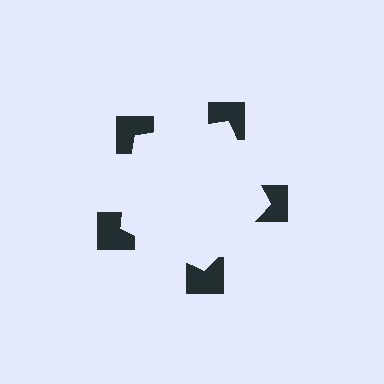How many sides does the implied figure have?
5 sides.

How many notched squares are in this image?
There are 5 — one at each vertex of the illusory pentagon.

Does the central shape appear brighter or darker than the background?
It typically appears slightly brighter than the background, even though no actual brightness change is drawn.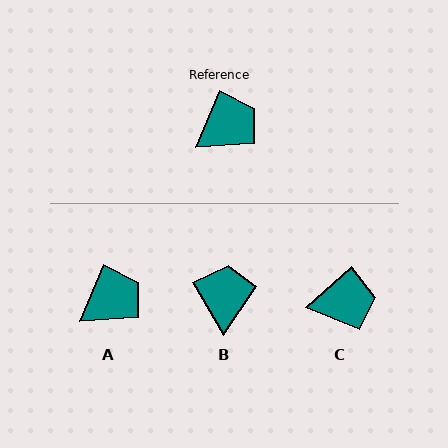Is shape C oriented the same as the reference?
No, it is off by about 26 degrees.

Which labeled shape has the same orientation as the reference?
A.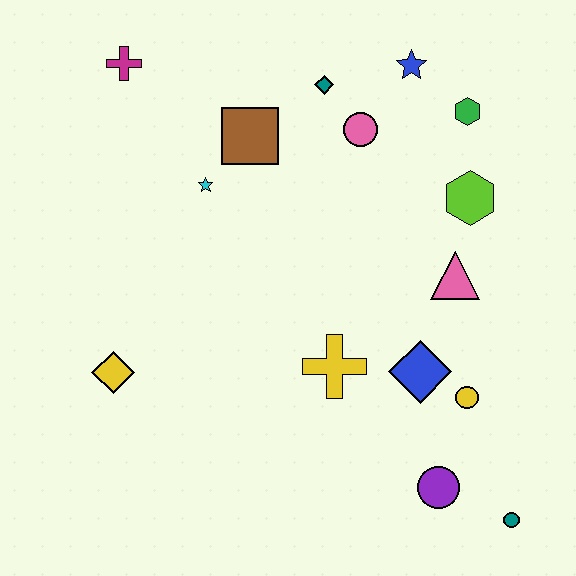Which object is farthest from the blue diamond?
The magenta cross is farthest from the blue diamond.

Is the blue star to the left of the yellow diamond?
No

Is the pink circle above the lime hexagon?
Yes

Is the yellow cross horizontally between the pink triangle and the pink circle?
No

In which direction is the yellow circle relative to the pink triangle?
The yellow circle is below the pink triangle.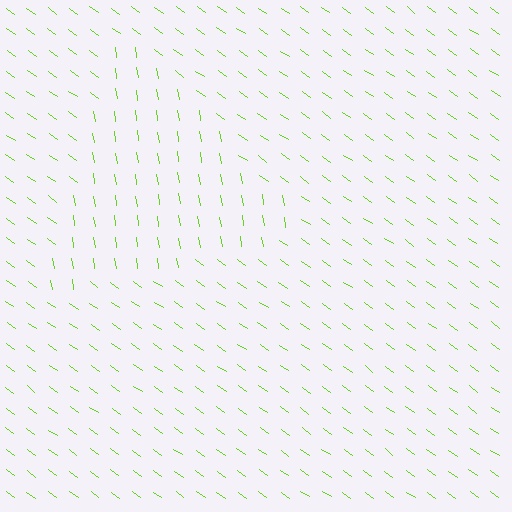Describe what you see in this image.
The image is filled with small lime line segments. A triangle region in the image has lines oriented differently from the surrounding lines, creating a visible texture boundary.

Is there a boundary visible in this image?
Yes, there is a texture boundary formed by a change in line orientation.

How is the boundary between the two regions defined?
The boundary is defined purely by a change in line orientation (approximately 45 degrees difference). All lines are the same color and thickness.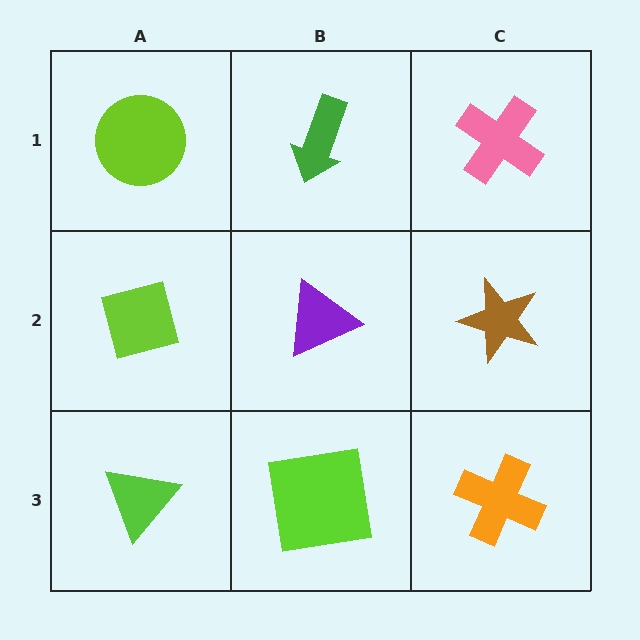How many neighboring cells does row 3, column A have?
2.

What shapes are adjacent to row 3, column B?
A purple triangle (row 2, column B), a lime triangle (row 3, column A), an orange cross (row 3, column C).